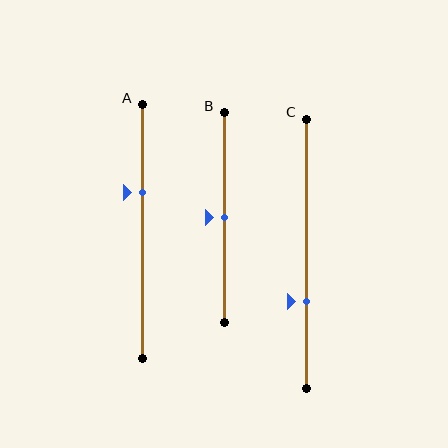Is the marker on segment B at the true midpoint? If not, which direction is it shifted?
Yes, the marker on segment B is at the true midpoint.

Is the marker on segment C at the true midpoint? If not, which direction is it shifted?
No, the marker on segment C is shifted downward by about 18% of the segment length.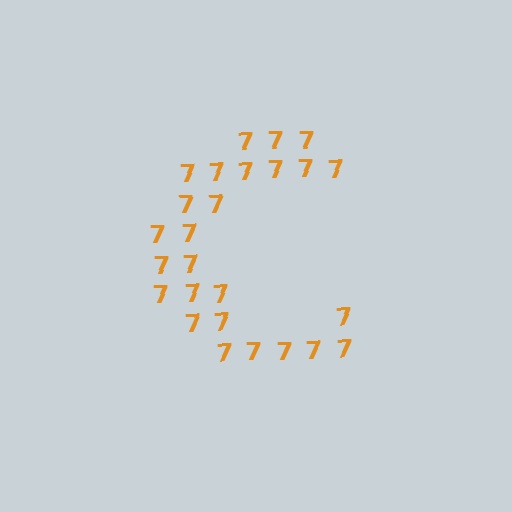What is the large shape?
The large shape is the letter C.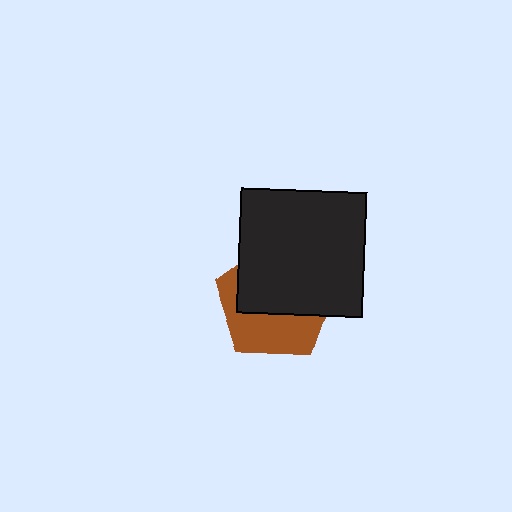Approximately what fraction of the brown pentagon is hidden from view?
Roughly 57% of the brown pentagon is hidden behind the black square.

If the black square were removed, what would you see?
You would see the complete brown pentagon.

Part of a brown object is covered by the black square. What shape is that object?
It is a pentagon.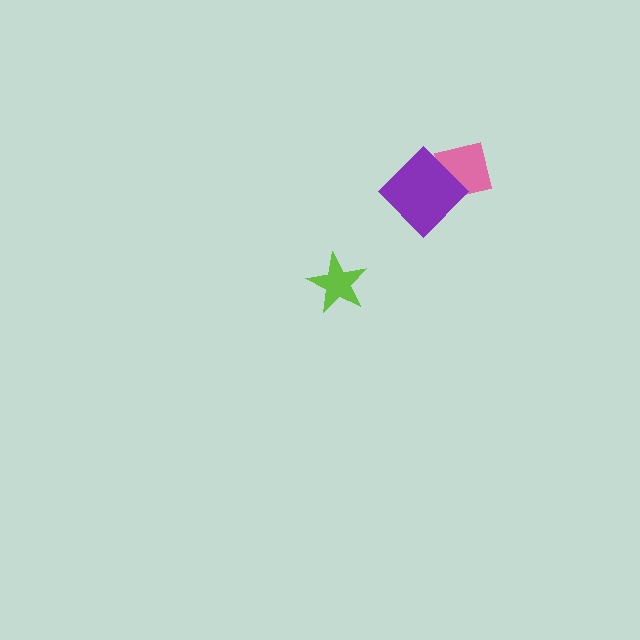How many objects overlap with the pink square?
1 object overlaps with the pink square.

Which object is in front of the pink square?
The purple diamond is in front of the pink square.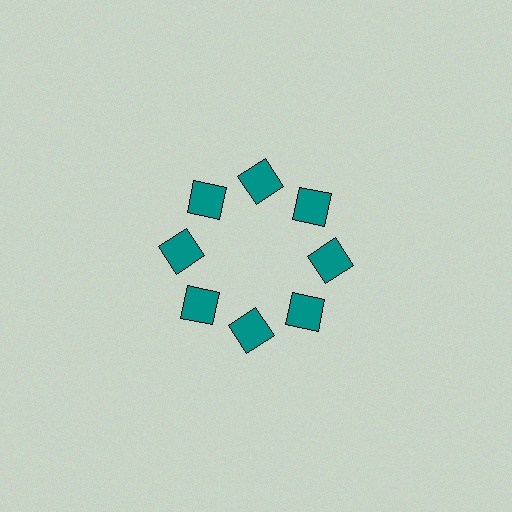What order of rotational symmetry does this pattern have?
This pattern has 8-fold rotational symmetry.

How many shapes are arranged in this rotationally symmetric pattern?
There are 8 shapes, arranged in 8 groups of 1.